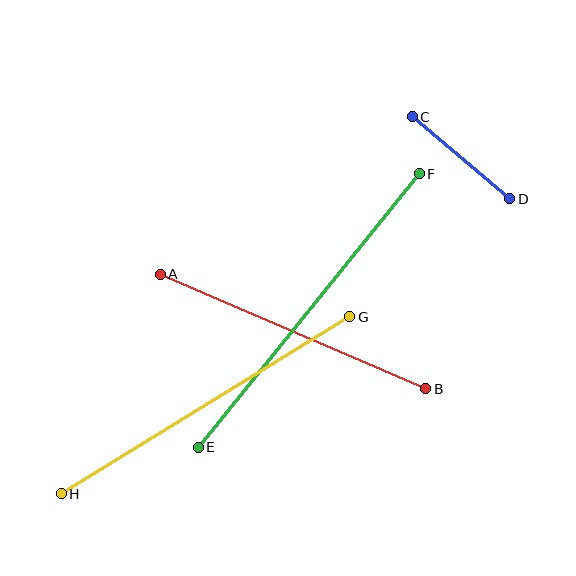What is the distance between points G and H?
The distance is approximately 339 pixels.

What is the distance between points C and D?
The distance is approximately 127 pixels.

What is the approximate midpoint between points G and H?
The midpoint is at approximately (206, 405) pixels.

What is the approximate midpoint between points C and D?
The midpoint is at approximately (461, 158) pixels.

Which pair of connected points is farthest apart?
Points E and F are farthest apart.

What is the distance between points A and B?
The distance is approximately 289 pixels.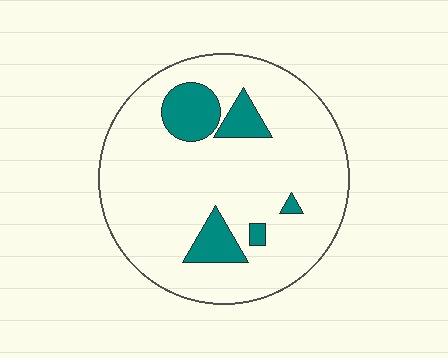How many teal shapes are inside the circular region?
5.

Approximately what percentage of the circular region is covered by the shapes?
Approximately 15%.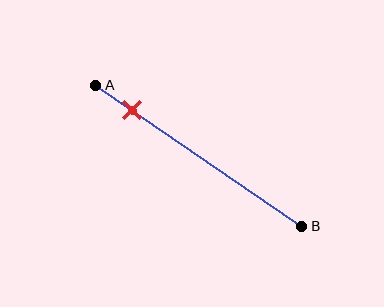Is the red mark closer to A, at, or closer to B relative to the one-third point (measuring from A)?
The red mark is closer to point A than the one-third point of segment AB.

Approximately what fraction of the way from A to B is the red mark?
The red mark is approximately 20% of the way from A to B.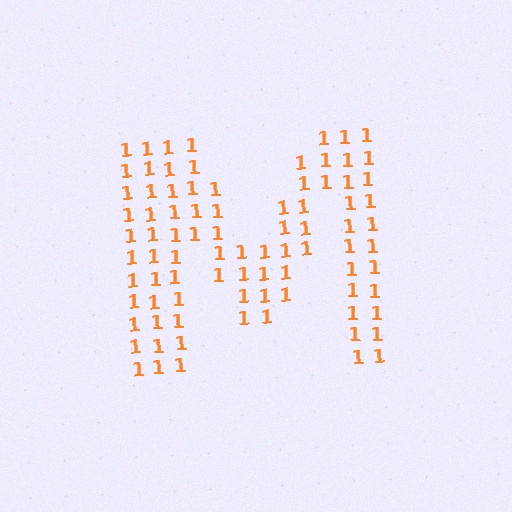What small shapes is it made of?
It is made of small digit 1's.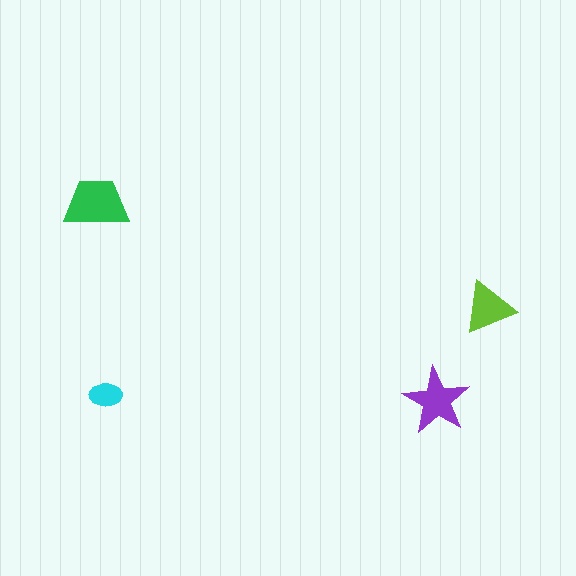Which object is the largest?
The green trapezoid.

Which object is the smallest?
The cyan ellipse.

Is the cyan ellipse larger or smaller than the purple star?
Smaller.